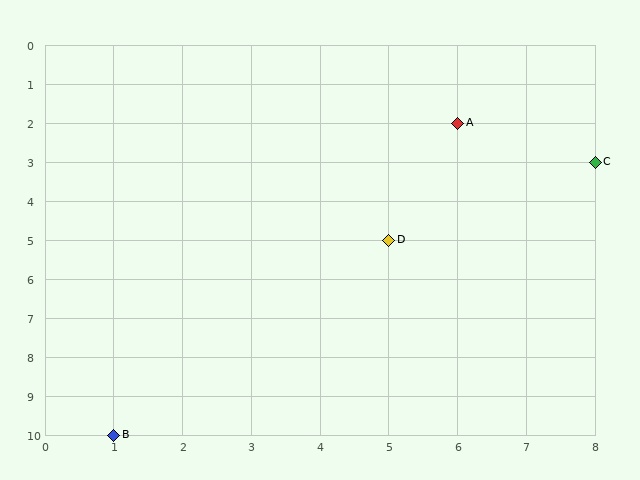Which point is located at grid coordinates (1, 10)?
Point B is at (1, 10).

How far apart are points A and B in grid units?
Points A and B are 5 columns and 8 rows apart (about 9.4 grid units diagonally).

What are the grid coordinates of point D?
Point D is at grid coordinates (5, 5).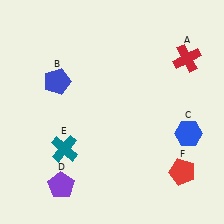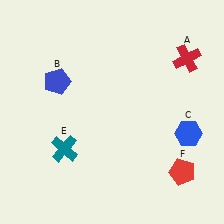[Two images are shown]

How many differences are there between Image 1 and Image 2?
There is 1 difference between the two images.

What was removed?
The purple pentagon (D) was removed in Image 2.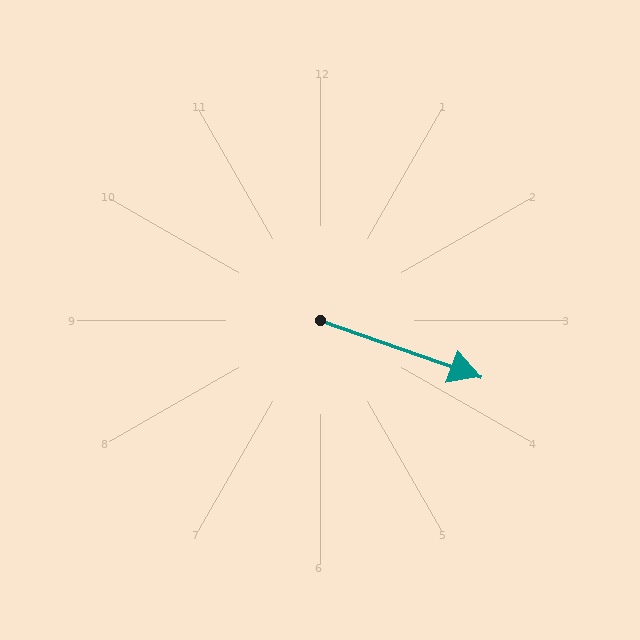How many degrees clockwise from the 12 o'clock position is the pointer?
Approximately 110 degrees.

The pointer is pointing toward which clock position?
Roughly 4 o'clock.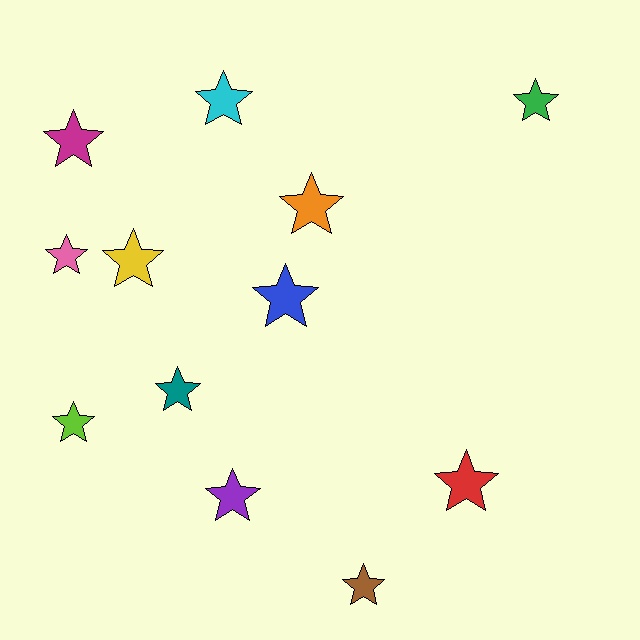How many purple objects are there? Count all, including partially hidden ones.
There is 1 purple object.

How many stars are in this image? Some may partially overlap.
There are 12 stars.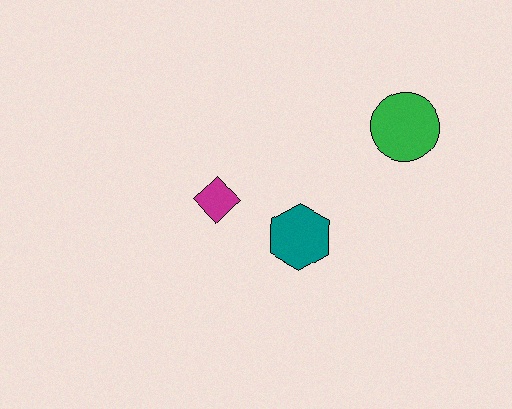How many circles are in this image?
There is 1 circle.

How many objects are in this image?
There are 3 objects.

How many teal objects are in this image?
There is 1 teal object.